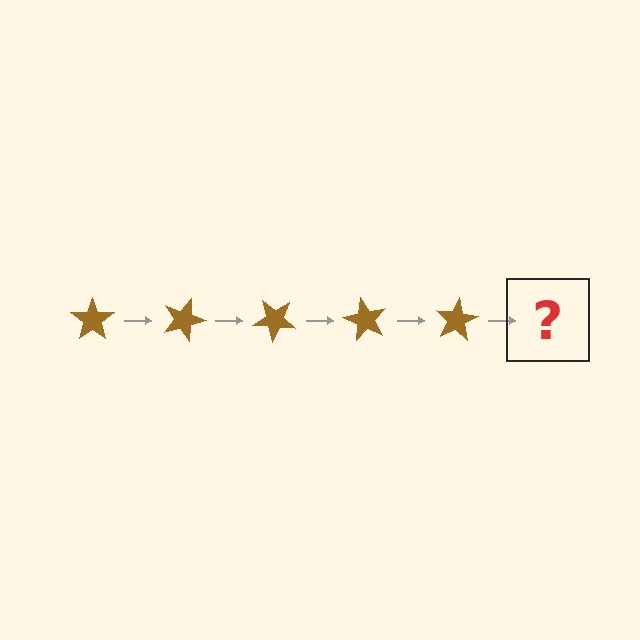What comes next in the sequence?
The next element should be a brown star rotated 100 degrees.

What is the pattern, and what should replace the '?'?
The pattern is that the star rotates 20 degrees each step. The '?' should be a brown star rotated 100 degrees.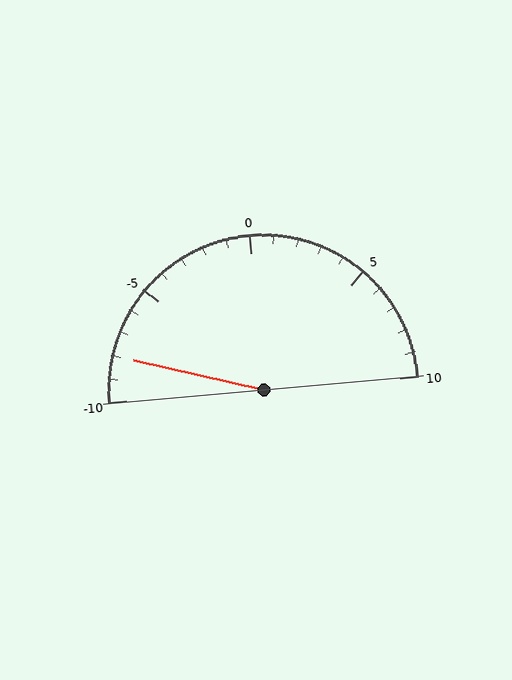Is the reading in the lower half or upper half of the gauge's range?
The reading is in the lower half of the range (-10 to 10).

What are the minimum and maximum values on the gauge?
The gauge ranges from -10 to 10.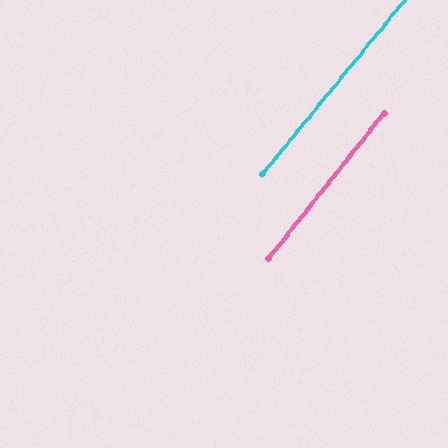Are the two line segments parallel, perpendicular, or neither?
Parallel — their directions differ by only 0.7°.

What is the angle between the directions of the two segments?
Approximately 1 degree.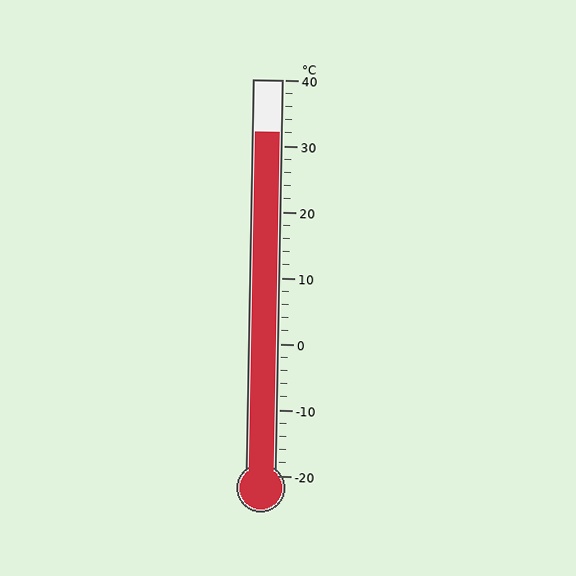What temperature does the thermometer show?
The thermometer shows approximately 32°C.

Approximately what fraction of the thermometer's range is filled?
The thermometer is filled to approximately 85% of its range.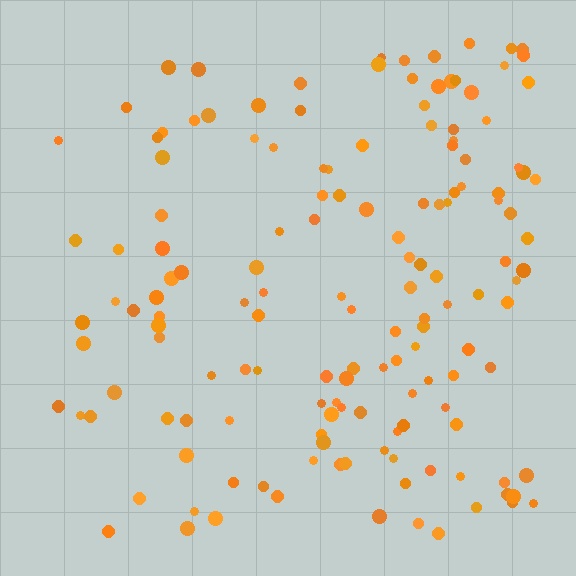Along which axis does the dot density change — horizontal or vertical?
Horizontal.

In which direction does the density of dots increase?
From left to right, with the right side densest.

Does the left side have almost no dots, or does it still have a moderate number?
Still a moderate number, just noticeably fewer than the right.